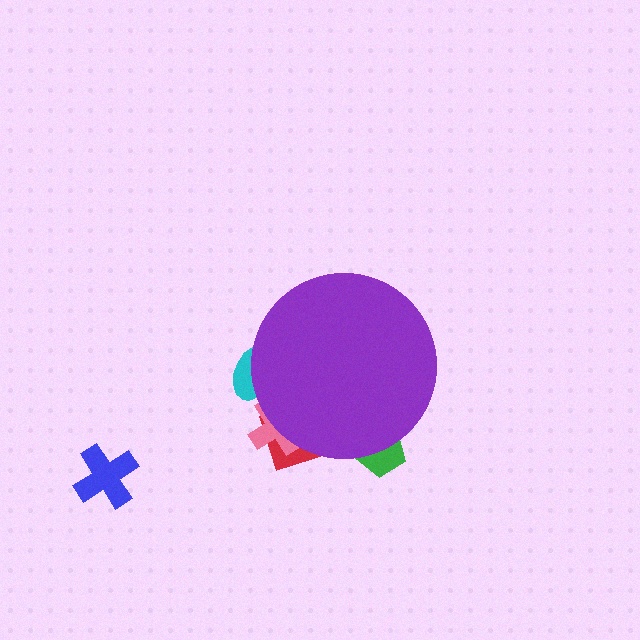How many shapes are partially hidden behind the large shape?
4 shapes are partially hidden.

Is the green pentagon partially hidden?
Yes, the green pentagon is partially hidden behind the purple circle.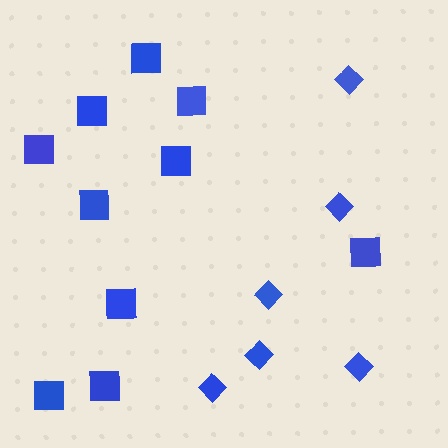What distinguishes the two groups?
There are 2 groups: one group of diamonds (6) and one group of squares (10).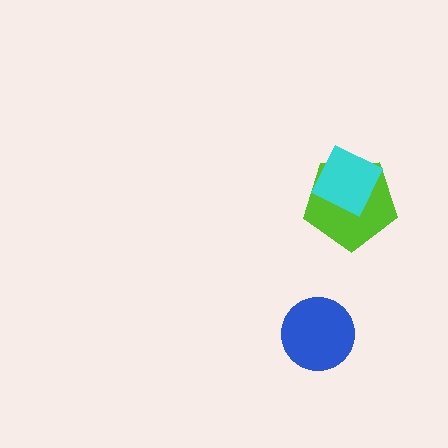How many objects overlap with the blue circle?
0 objects overlap with the blue circle.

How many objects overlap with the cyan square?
1 object overlaps with the cyan square.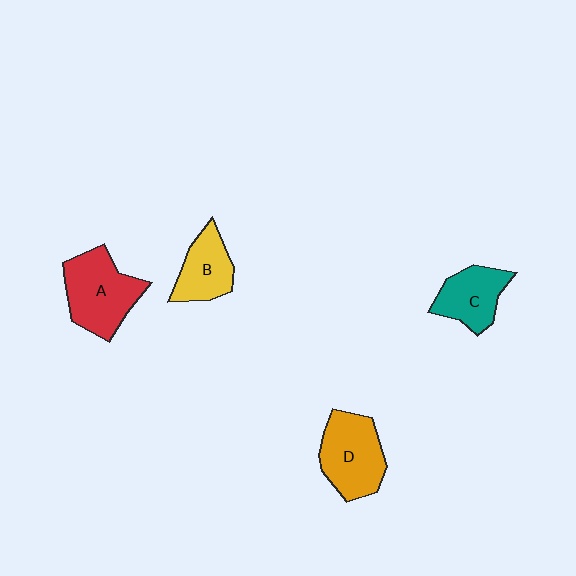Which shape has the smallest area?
Shape B (yellow).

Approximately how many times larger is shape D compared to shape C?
Approximately 1.3 times.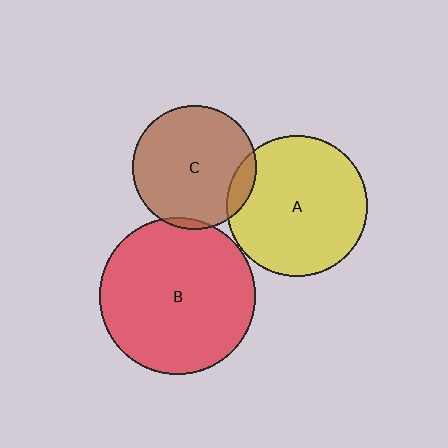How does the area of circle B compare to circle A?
Approximately 1.2 times.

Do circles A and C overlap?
Yes.